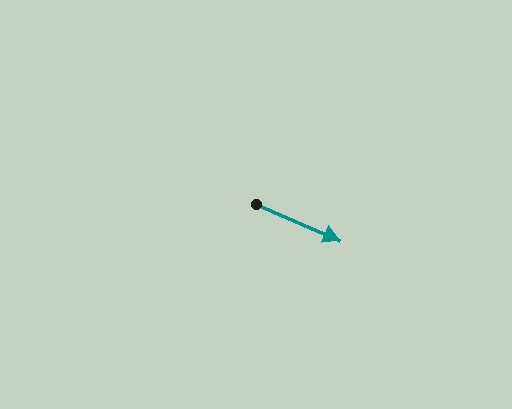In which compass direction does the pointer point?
Southeast.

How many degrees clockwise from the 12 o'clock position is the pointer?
Approximately 113 degrees.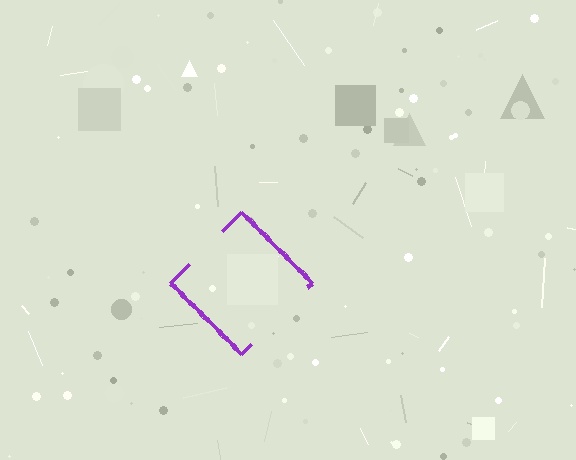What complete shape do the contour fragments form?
The contour fragments form a diamond.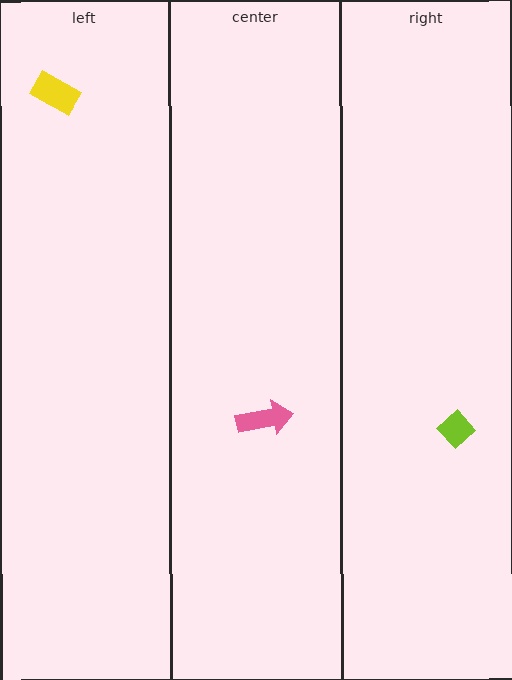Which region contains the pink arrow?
The center region.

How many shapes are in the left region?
1.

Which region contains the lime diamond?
The right region.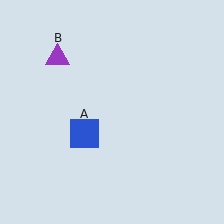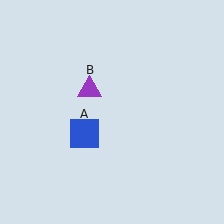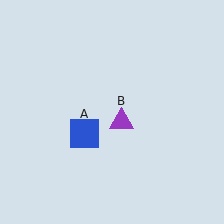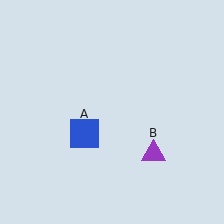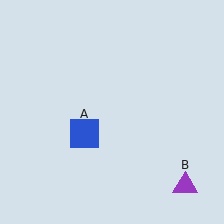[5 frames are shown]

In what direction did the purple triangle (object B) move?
The purple triangle (object B) moved down and to the right.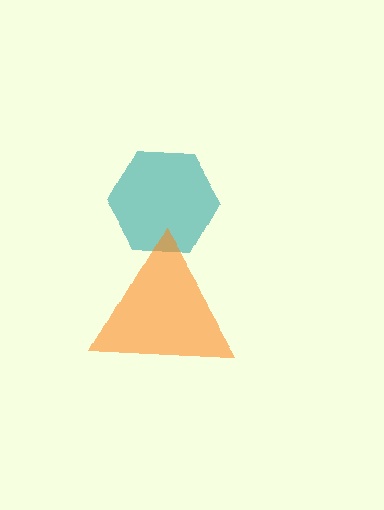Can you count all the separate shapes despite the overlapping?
Yes, there are 2 separate shapes.